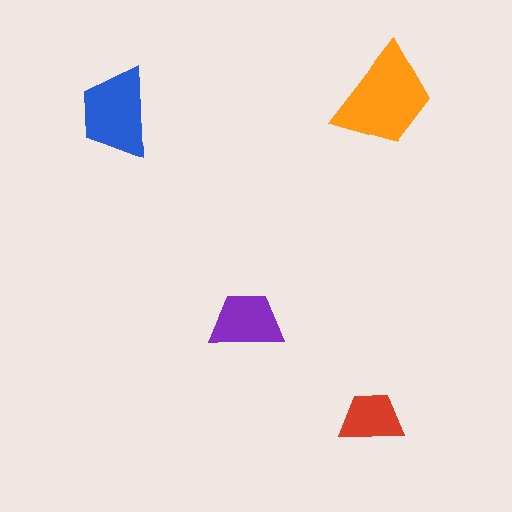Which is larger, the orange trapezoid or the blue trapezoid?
The orange one.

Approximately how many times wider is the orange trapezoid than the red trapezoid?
About 1.5 times wider.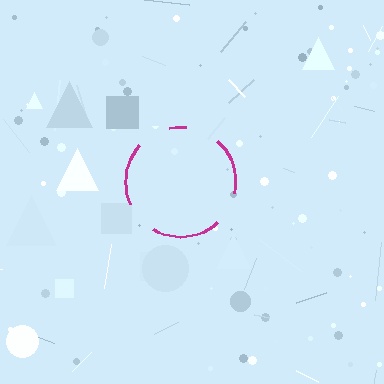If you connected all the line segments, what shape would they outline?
They would outline a circle.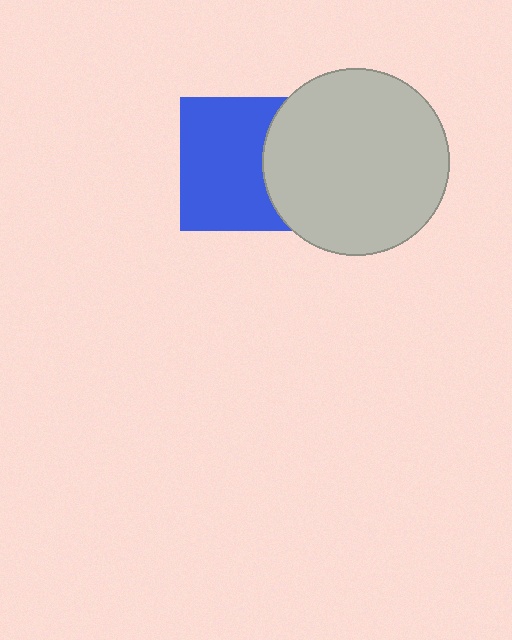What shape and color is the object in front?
The object in front is a light gray circle.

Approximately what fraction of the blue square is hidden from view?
Roughly 32% of the blue square is hidden behind the light gray circle.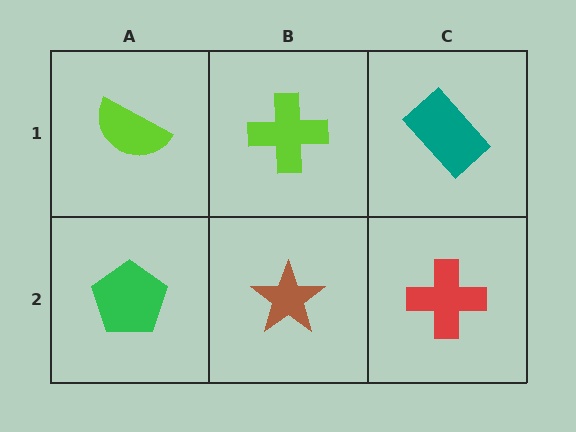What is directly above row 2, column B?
A lime cross.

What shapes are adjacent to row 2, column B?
A lime cross (row 1, column B), a green pentagon (row 2, column A), a red cross (row 2, column C).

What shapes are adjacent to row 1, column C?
A red cross (row 2, column C), a lime cross (row 1, column B).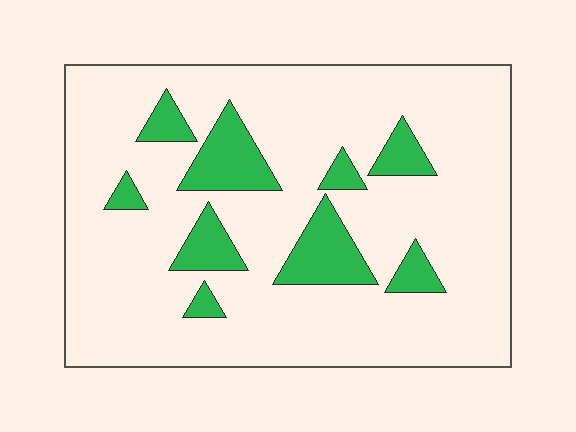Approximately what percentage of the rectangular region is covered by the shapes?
Approximately 15%.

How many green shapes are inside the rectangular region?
9.